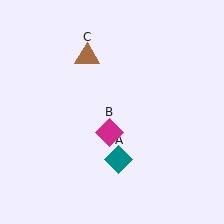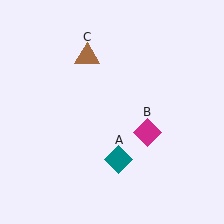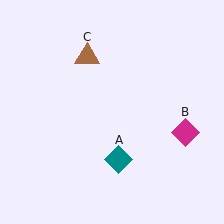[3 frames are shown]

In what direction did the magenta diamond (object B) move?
The magenta diamond (object B) moved right.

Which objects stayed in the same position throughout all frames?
Teal diamond (object A) and brown triangle (object C) remained stationary.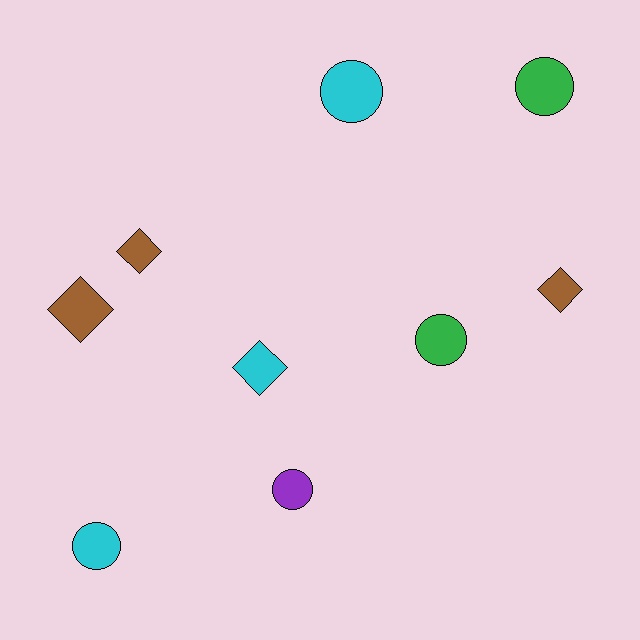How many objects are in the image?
There are 9 objects.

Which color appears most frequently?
Brown, with 3 objects.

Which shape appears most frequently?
Circle, with 5 objects.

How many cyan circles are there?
There are 2 cyan circles.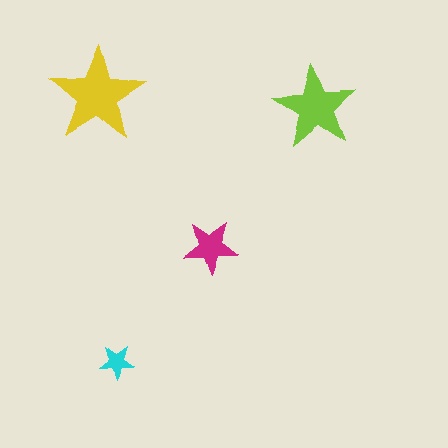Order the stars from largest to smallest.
the yellow one, the lime one, the magenta one, the cyan one.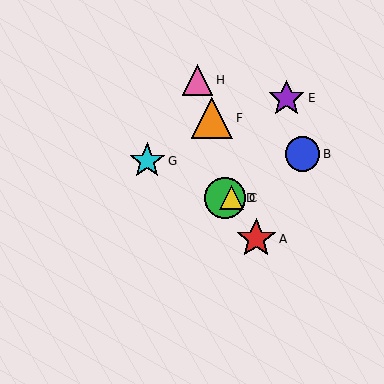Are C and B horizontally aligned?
No, C is at y≈198 and B is at y≈154.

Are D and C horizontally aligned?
Yes, both are at y≈198.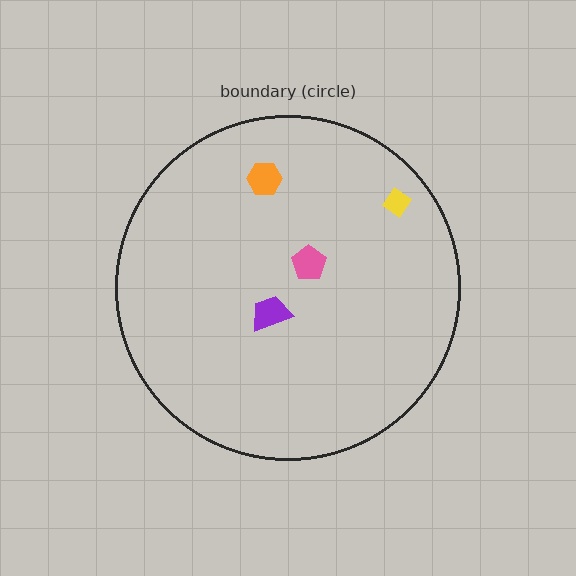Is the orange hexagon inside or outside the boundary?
Inside.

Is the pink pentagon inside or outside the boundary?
Inside.